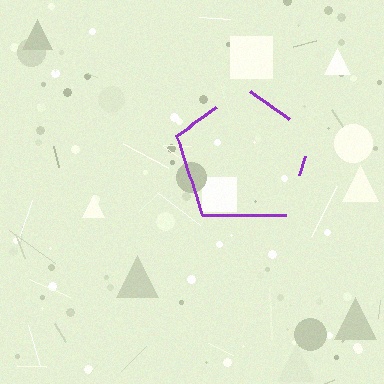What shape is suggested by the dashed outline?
The dashed outline suggests a pentagon.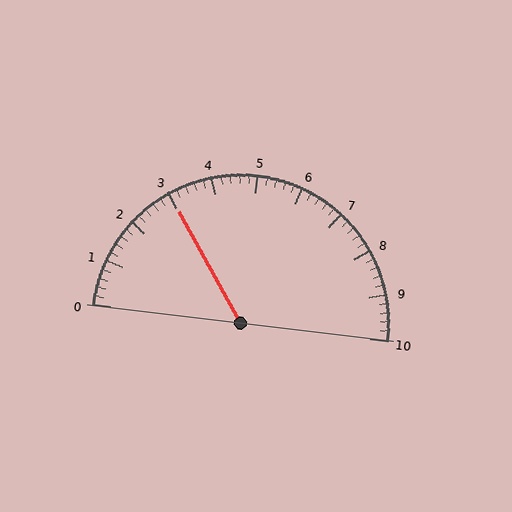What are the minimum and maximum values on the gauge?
The gauge ranges from 0 to 10.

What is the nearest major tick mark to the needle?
The nearest major tick mark is 3.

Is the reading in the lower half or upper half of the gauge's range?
The reading is in the lower half of the range (0 to 10).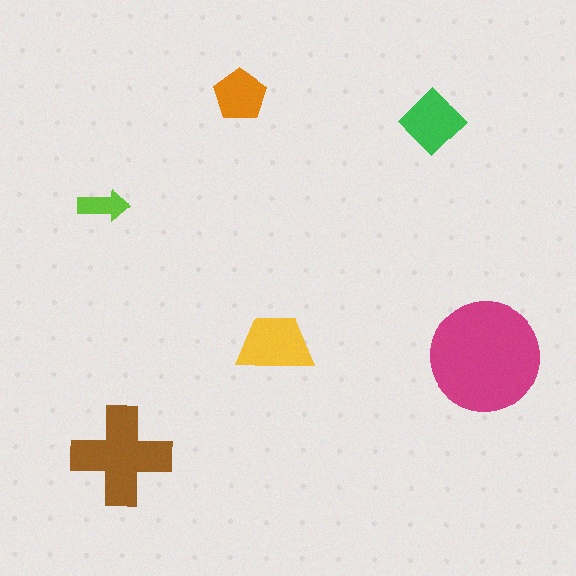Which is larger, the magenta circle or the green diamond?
The magenta circle.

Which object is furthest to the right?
The magenta circle is rightmost.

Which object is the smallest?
The lime arrow.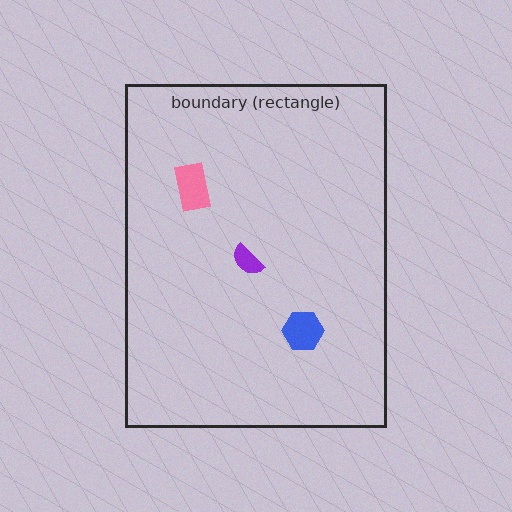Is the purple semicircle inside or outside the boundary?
Inside.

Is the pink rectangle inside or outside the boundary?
Inside.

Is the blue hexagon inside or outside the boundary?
Inside.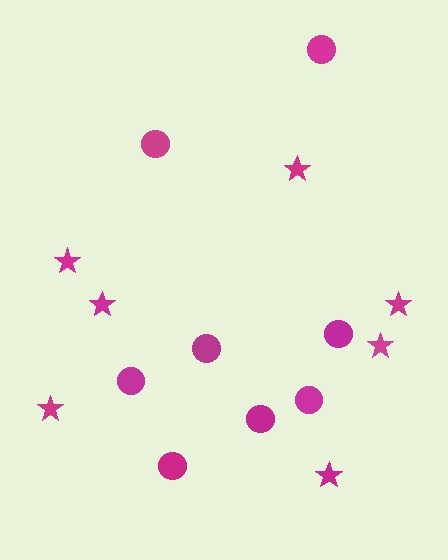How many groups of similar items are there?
There are 2 groups: one group of circles (8) and one group of stars (7).